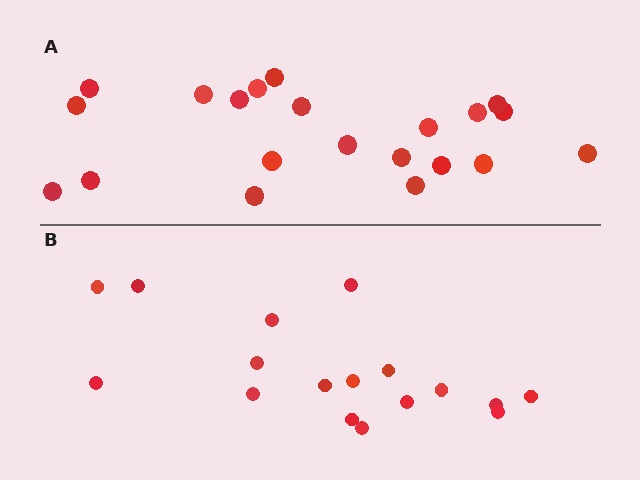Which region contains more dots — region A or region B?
Region A (the top region) has more dots.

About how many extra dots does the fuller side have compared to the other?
Region A has about 4 more dots than region B.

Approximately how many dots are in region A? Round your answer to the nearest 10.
About 20 dots. (The exact count is 21, which rounds to 20.)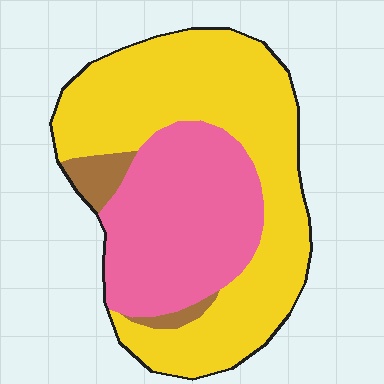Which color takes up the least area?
Brown, at roughly 5%.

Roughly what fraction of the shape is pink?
Pink covers 36% of the shape.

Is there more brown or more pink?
Pink.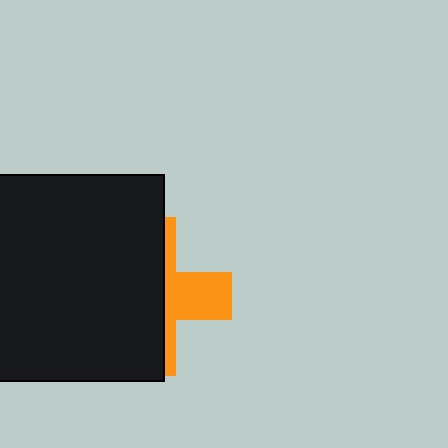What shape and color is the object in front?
The object in front is a black square.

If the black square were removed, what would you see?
You would see the complete orange cross.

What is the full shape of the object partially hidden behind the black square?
The partially hidden object is an orange cross.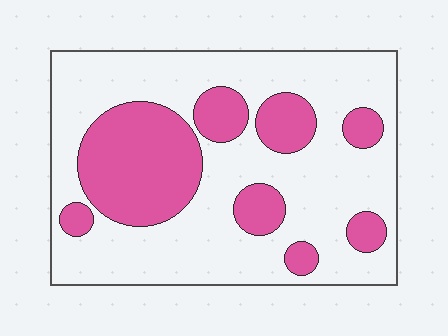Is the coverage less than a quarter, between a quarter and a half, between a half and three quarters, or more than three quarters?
Between a quarter and a half.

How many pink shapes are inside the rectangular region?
8.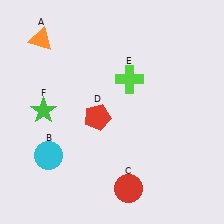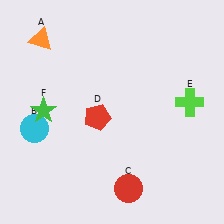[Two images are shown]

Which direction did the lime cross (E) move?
The lime cross (E) moved right.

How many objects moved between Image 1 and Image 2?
2 objects moved between the two images.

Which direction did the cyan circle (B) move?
The cyan circle (B) moved up.